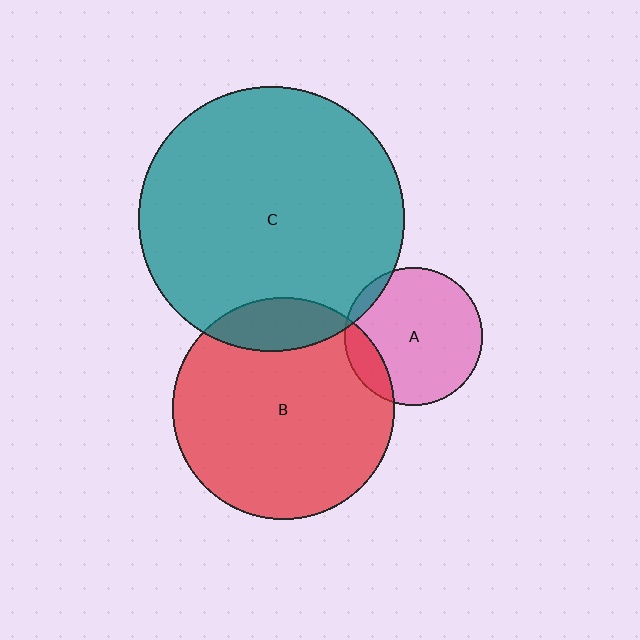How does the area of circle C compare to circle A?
Approximately 3.7 times.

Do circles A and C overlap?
Yes.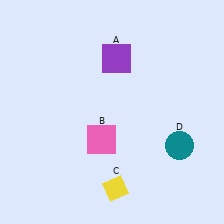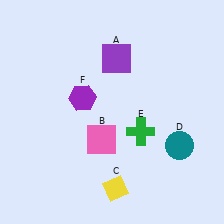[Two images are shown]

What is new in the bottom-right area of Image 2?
A green cross (E) was added in the bottom-right area of Image 2.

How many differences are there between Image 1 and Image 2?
There are 2 differences between the two images.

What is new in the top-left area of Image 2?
A purple hexagon (F) was added in the top-left area of Image 2.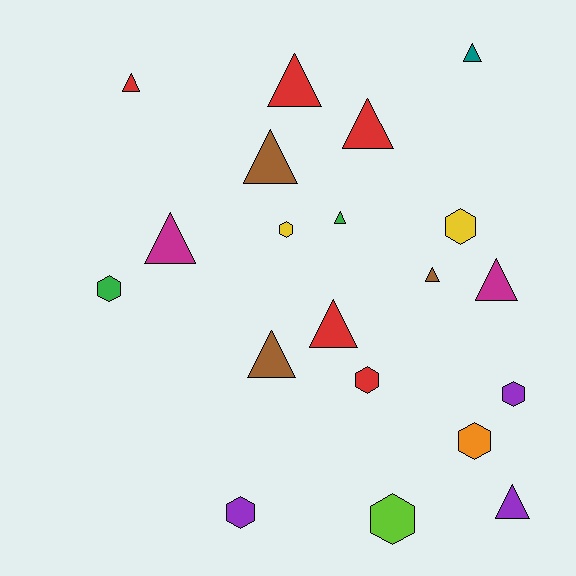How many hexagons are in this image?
There are 8 hexagons.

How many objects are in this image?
There are 20 objects.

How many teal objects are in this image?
There is 1 teal object.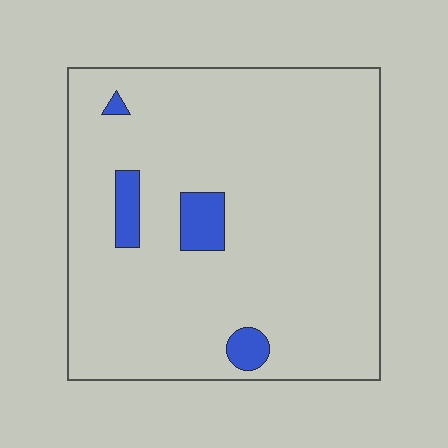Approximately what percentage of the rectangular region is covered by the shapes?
Approximately 5%.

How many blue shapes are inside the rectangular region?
4.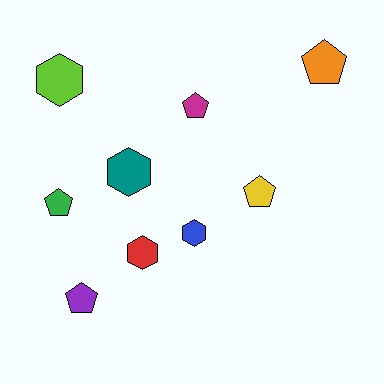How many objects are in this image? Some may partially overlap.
There are 9 objects.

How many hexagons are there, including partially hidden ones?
There are 4 hexagons.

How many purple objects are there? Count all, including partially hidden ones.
There is 1 purple object.